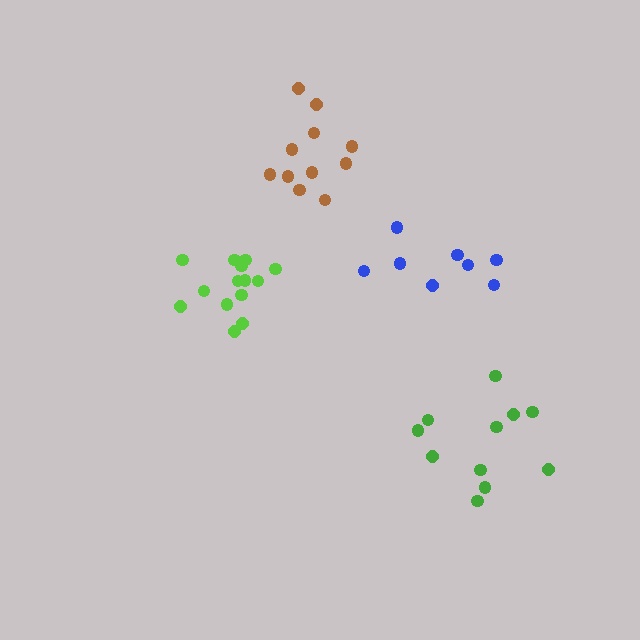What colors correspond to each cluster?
The clusters are colored: brown, lime, green, blue.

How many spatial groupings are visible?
There are 4 spatial groupings.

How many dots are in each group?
Group 1: 11 dots, Group 2: 14 dots, Group 3: 11 dots, Group 4: 8 dots (44 total).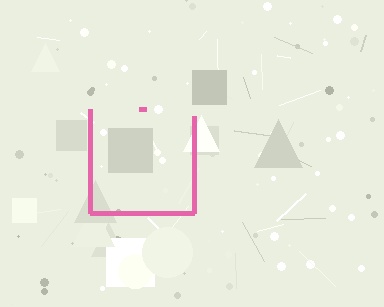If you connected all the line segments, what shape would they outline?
They would outline a square.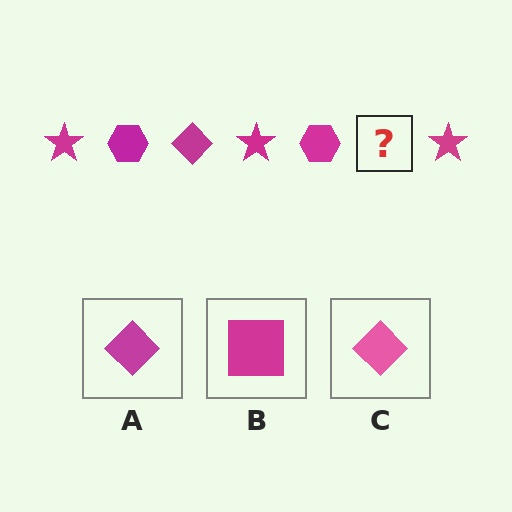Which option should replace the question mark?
Option A.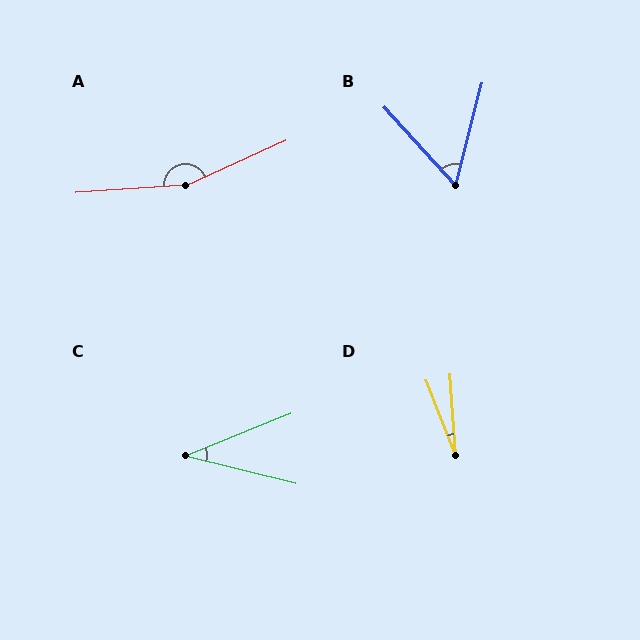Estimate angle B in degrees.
Approximately 57 degrees.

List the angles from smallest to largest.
D (17°), C (36°), B (57°), A (159°).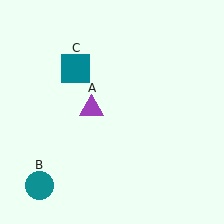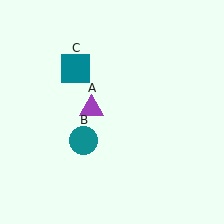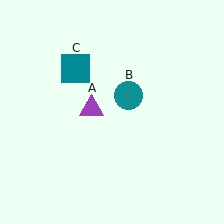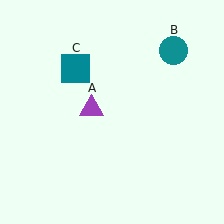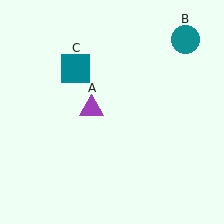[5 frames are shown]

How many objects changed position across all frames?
1 object changed position: teal circle (object B).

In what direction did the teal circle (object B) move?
The teal circle (object B) moved up and to the right.